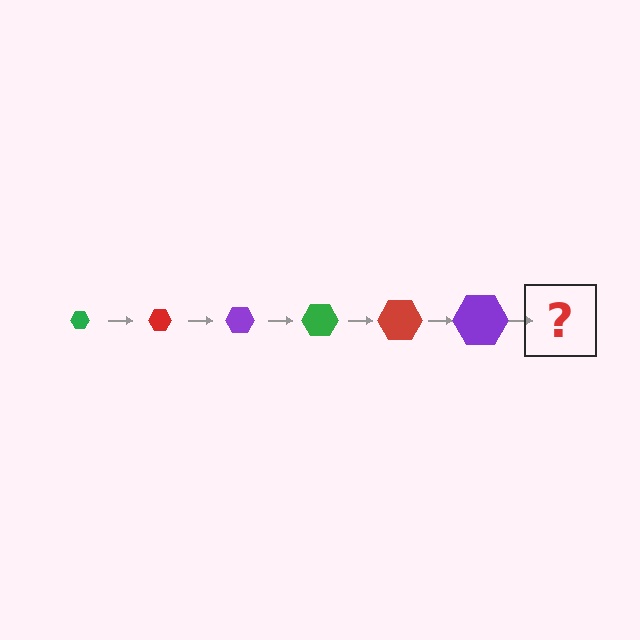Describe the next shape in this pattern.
It should be a green hexagon, larger than the previous one.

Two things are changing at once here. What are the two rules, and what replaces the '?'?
The two rules are that the hexagon grows larger each step and the color cycles through green, red, and purple. The '?' should be a green hexagon, larger than the previous one.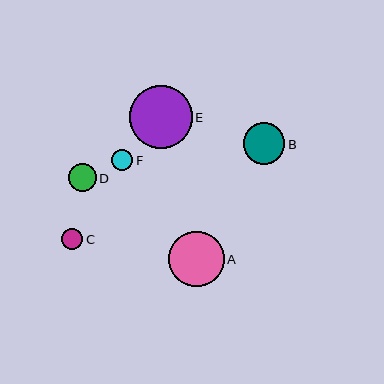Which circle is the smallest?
Circle F is the smallest with a size of approximately 21 pixels.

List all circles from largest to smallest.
From largest to smallest: E, A, B, D, C, F.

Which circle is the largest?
Circle E is the largest with a size of approximately 63 pixels.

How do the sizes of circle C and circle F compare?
Circle C and circle F are approximately the same size.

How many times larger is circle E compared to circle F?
Circle E is approximately 2.9 times the size of circle F.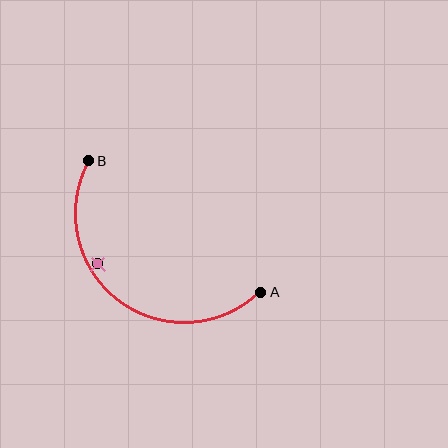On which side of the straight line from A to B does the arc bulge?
The arc bulges below and to the left of the straight line connecting A and B.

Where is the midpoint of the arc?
The arc midpoint is the point on the curve farthest from the straight line joining A and B. It sits below and to the left of that line.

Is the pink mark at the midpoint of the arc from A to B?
No — the pink mark does not lie on the arc at all. It sits slightly inside the curve.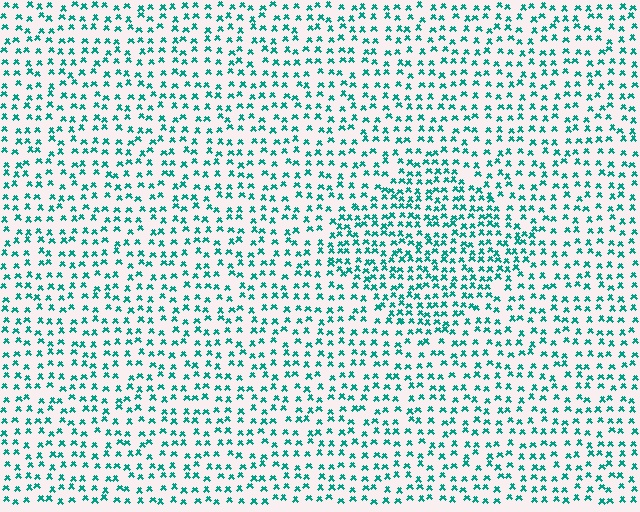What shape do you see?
I see a diamond.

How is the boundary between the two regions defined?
The boundary is defined by a change in element density (approximately 1.6x ratio). All elements are the same color, size, and shape.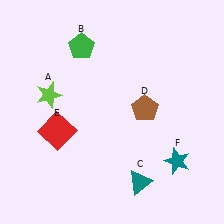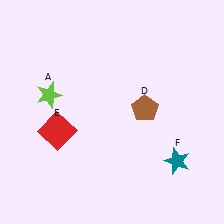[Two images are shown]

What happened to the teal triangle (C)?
The teal triangle (C) was removed in Image 2. It was in the bottom-right area of Image 1.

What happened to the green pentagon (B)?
The green pentagon (B) was removed in Image 2. It was in the top-left area of Image 1.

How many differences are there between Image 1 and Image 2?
There are 2 differences between the two images.